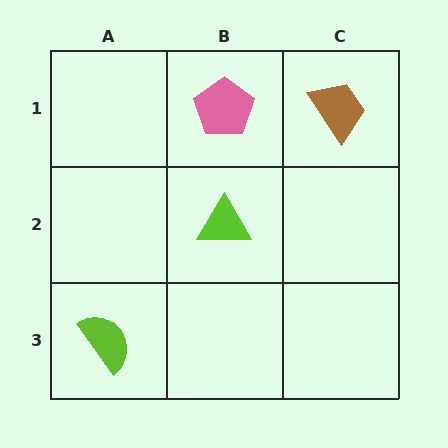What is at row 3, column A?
A lime semicircle.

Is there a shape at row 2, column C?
No, that cell is empty.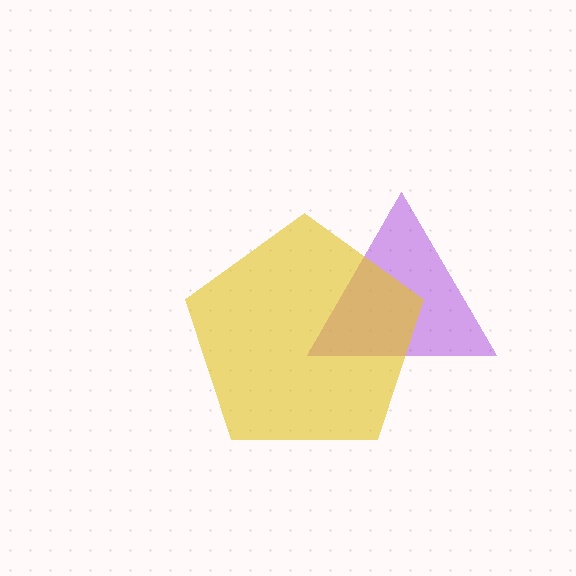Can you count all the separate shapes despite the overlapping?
Yes, there are 2 separate shapes.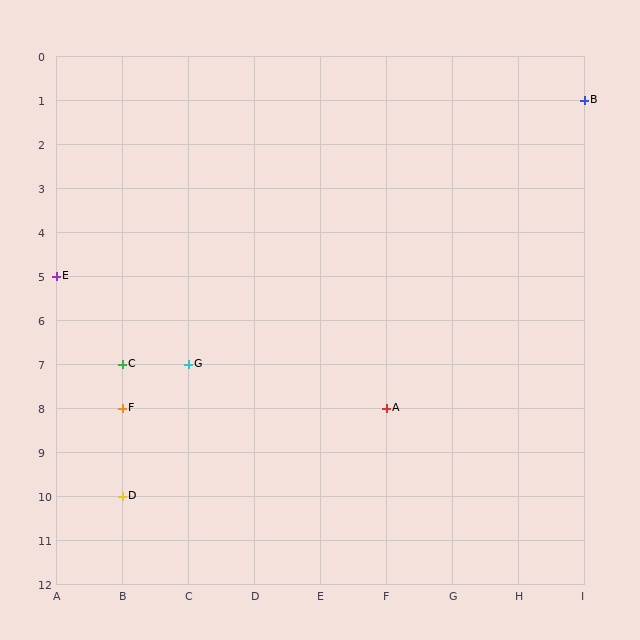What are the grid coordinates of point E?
Point E is at grid coordinates (A, 5).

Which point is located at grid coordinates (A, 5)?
Point E is at (A, 5).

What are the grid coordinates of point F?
Point F is at grid coordinates (B, 8).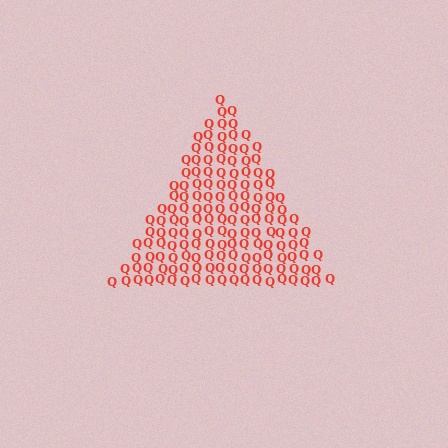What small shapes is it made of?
It is made of small letter Q's.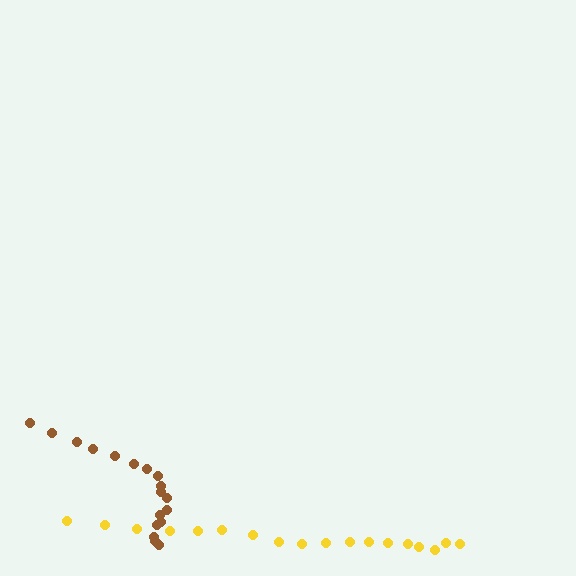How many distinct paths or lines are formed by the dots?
There are 2 distinct paths.